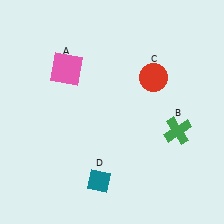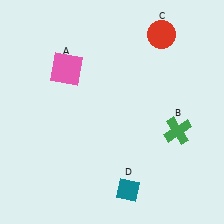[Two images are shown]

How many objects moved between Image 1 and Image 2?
2 objects moved between the two images.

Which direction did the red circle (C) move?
The red circle (C) moved up.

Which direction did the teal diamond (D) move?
The teal diamond (D) moved right.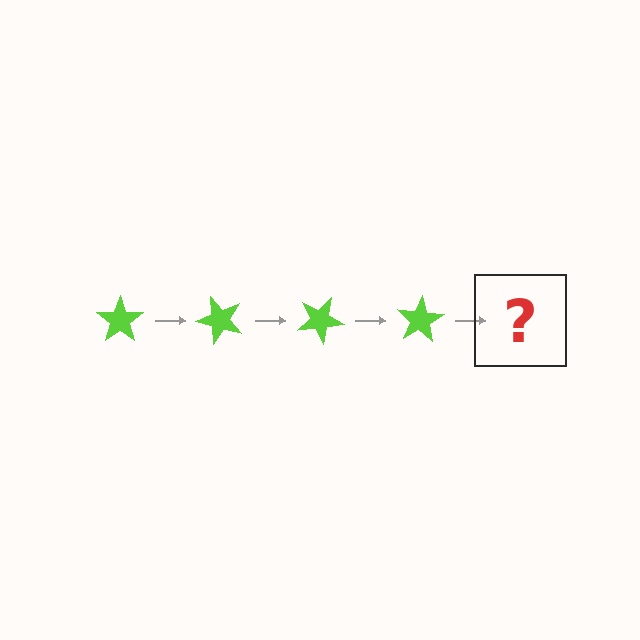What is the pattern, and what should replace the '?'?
The pattern is that the star rotates 50 degrees each step. The '?' should be a lime star rotated 200 degrees.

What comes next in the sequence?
The next element should be a lime star rotated 200 degrees.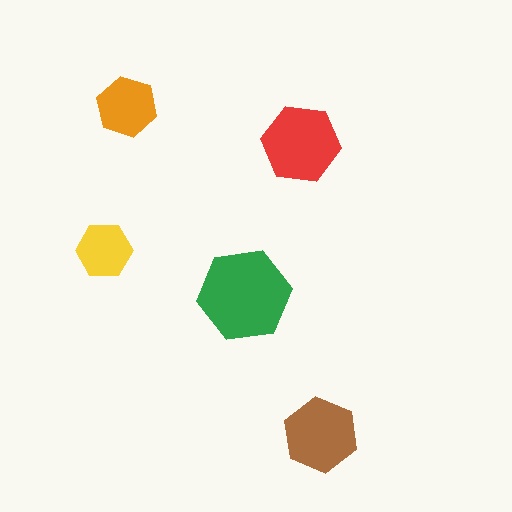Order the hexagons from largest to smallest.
the green one, the red one, the brown one, the orange one, the yellow one.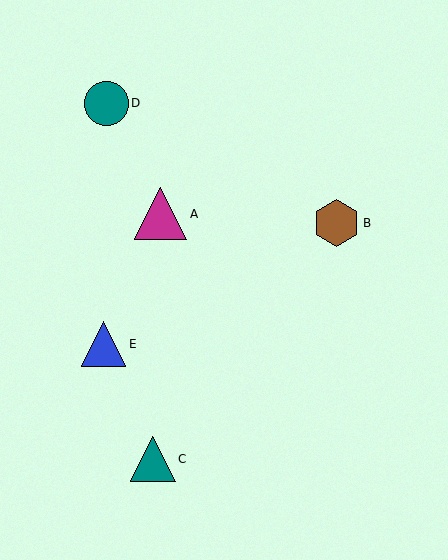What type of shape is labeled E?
Shape E is a blue triangle.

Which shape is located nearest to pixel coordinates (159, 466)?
The teal triangle (labeled C) at (153, 459) is nearest to that location.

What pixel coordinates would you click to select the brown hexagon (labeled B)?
Click at (337, 223) to select the brown hexagon B.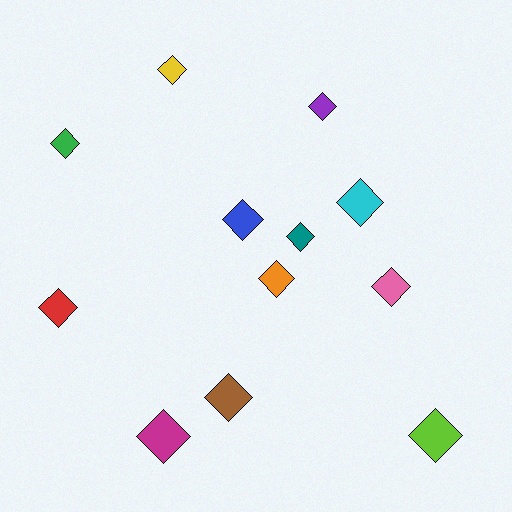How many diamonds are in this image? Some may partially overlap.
There are 12 diamonds.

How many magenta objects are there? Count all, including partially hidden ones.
There is 1 magenta object.